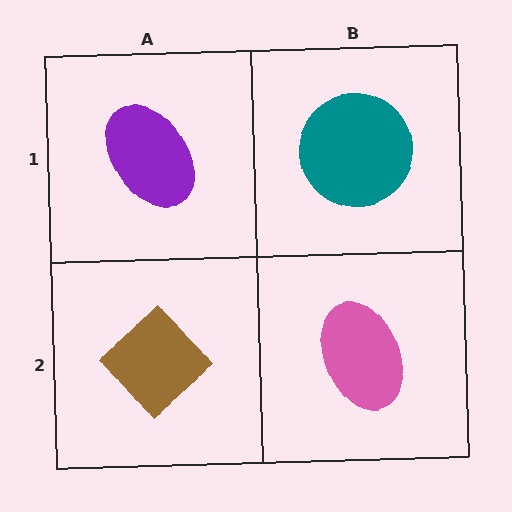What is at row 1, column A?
A purple ellipse.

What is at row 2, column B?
A pink ellipse.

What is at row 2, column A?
A brown diamond.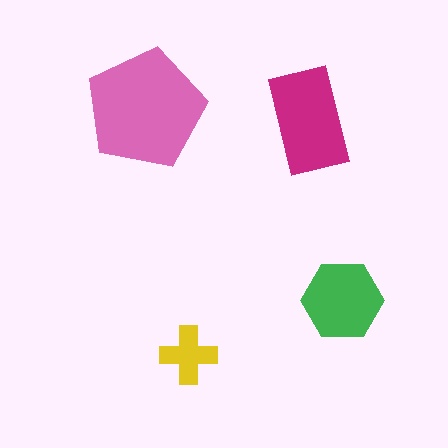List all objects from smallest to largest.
The yellow cross, the green hexagon, the magenta rectangle, the pink pentagon.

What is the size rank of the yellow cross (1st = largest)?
4th.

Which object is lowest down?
The yellow cross is bottommost.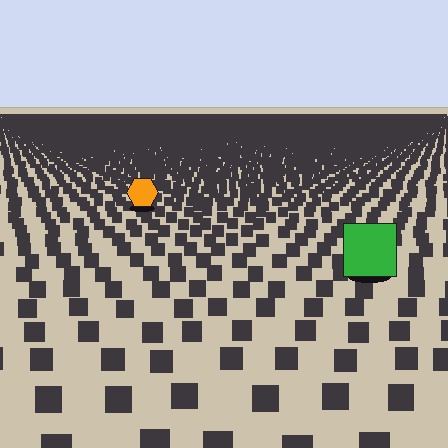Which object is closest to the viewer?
The green square is closest. The texture marks near it are larger and more spread out.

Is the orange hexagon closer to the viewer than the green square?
No. The green square is closer — you can tell from the texture gradient: the ground texture is coarser near it.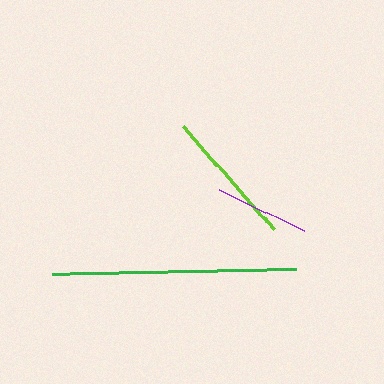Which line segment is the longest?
The green line is the longest at approximately 244 pixels.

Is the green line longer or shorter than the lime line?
The green line is longer than the lime line.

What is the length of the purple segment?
The purple segment is approximately 94 pixels long.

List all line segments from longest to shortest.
From longest to shortest: green, lime, purple.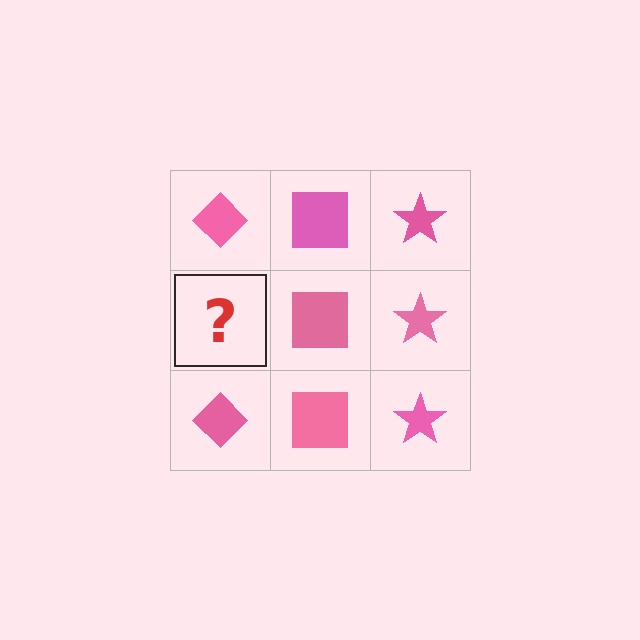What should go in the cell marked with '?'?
The missing cell should contain a pink diamond.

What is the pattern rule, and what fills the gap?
The rule is that each column has a consistent shape. The gap should be filled with a pink diamond.